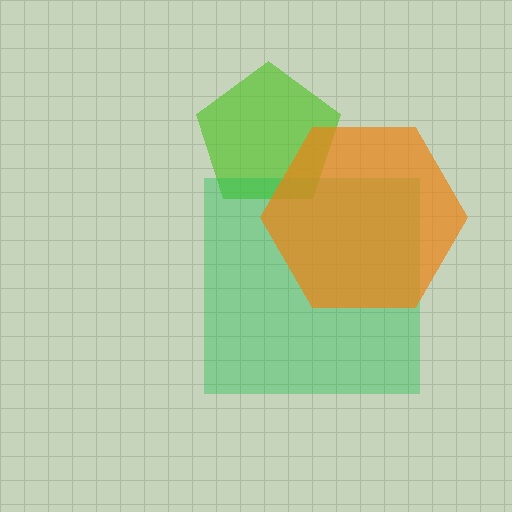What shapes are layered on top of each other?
The layered shapes are: a lime pentagon, a green square, an orange hexagon.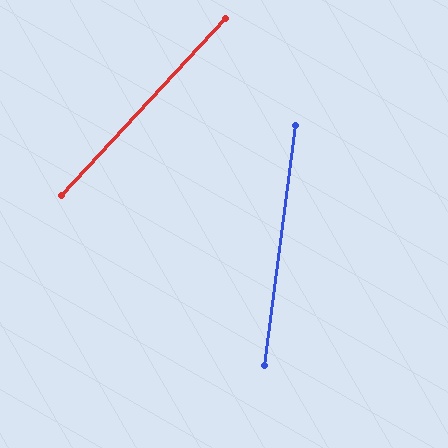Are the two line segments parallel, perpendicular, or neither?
Neither parallel nor perpendicular — they differ by about 36°.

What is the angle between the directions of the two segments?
Approximately 36 degrees.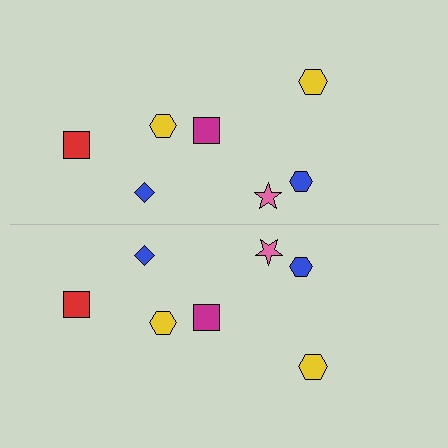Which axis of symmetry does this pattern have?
The pattern has a horizontal axis of symmetry running through the center of the image.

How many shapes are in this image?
There are 14 shapes in this image.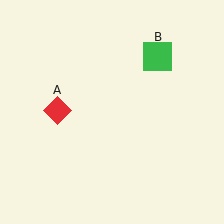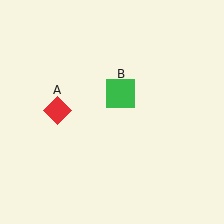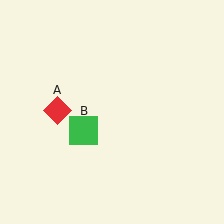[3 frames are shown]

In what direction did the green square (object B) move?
The green square (object B) moved down and to the left.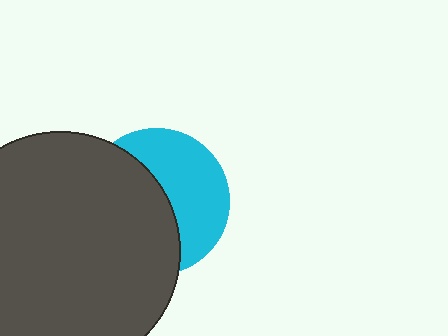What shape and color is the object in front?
The object in front is a dark gray circle.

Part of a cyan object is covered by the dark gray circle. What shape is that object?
It is a circle.